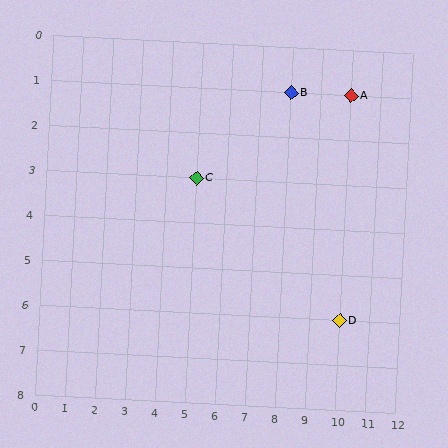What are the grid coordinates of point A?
Point A is at grid coordinates (10, 1).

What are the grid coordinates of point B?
Point B is at grid coordinates (8, 1).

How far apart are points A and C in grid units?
Points A and C are 5 columns and 2 rows apart (about 5.4 grid units diagonally).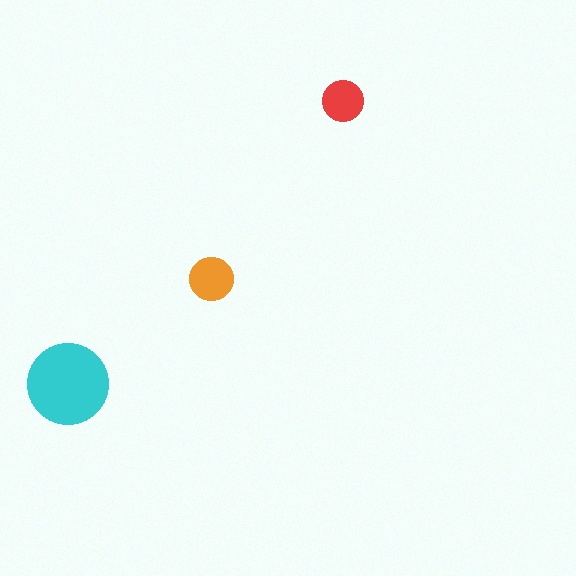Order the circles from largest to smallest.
the cyan one, the orange one, the red one.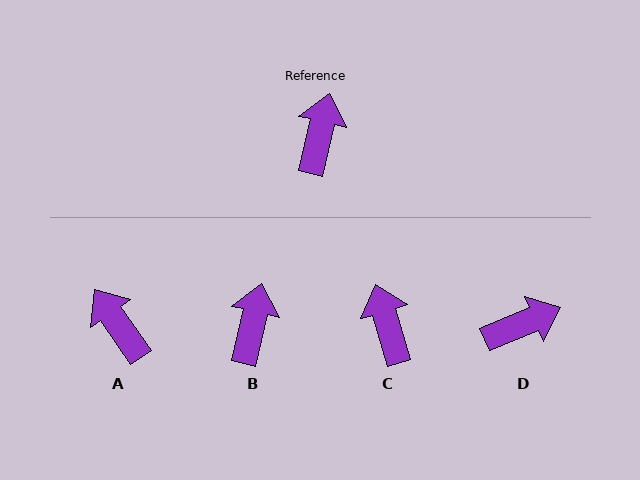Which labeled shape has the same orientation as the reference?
B.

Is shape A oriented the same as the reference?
No, it is off by about 48 degrees.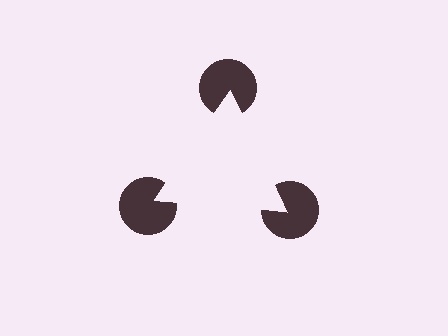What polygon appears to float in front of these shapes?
An illusory triangle — its edges are inferred from the aligned wedge cuts in the pac-man discs, not physically drawn.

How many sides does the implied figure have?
3 sides.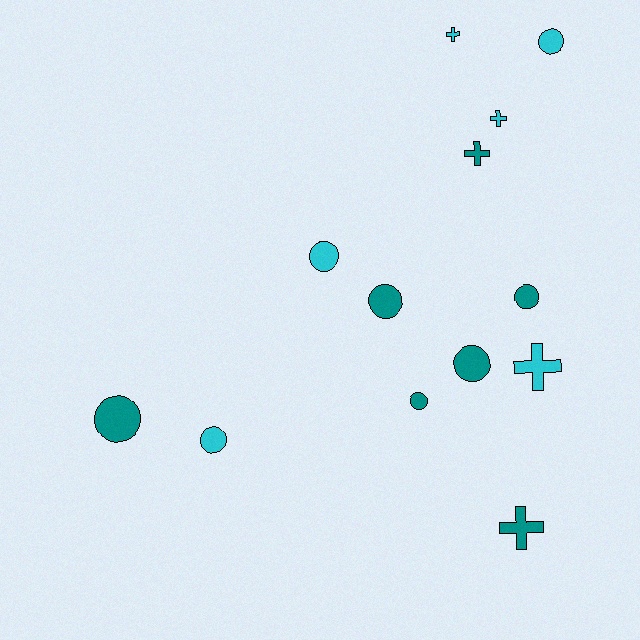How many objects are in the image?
There are 13 objects.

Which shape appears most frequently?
Circle, with 8 objects.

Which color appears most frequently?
Teal, with 7 objects.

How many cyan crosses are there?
There are 3 cyan crosses.